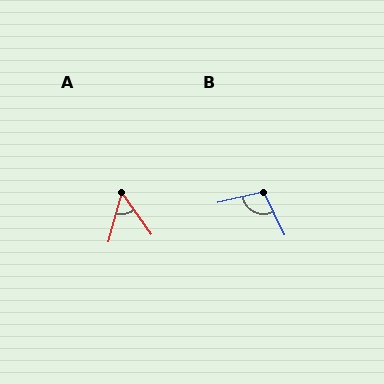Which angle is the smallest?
A, at approximately 50 degrees.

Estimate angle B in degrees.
Approximately 103 degrees.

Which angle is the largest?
B, at approximately 103 degrees.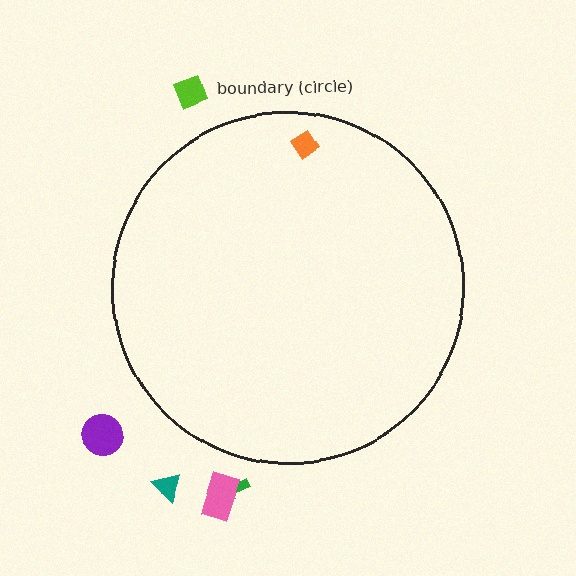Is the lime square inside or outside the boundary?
Outside.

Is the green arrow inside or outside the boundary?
Outside.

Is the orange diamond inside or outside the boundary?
Inside.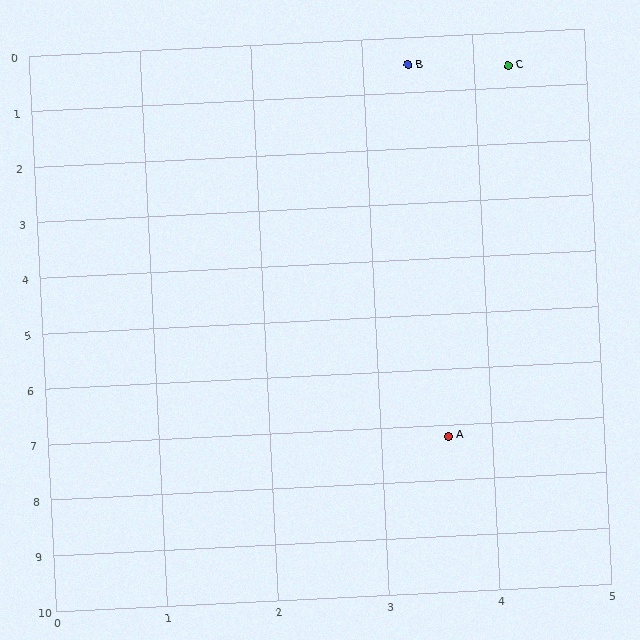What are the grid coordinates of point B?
Point B is at approximately (3.4, 0.5).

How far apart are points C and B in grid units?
Points C and B are about 0.9 grid units apart.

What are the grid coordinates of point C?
Point C is at approximately (4.3, 0.6).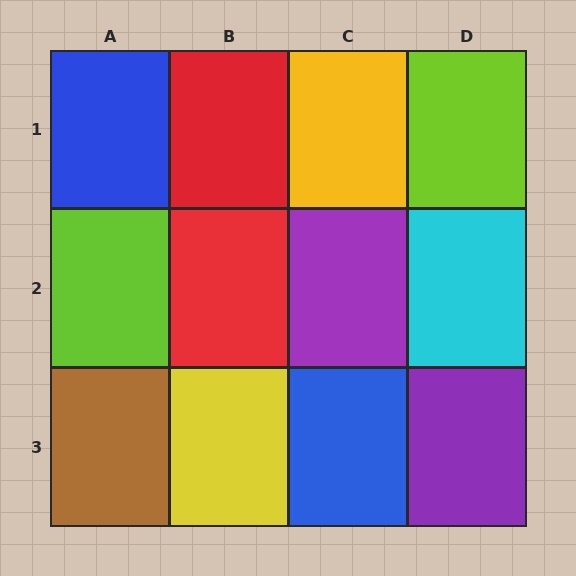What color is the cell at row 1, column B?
Red.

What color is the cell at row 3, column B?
Yellow.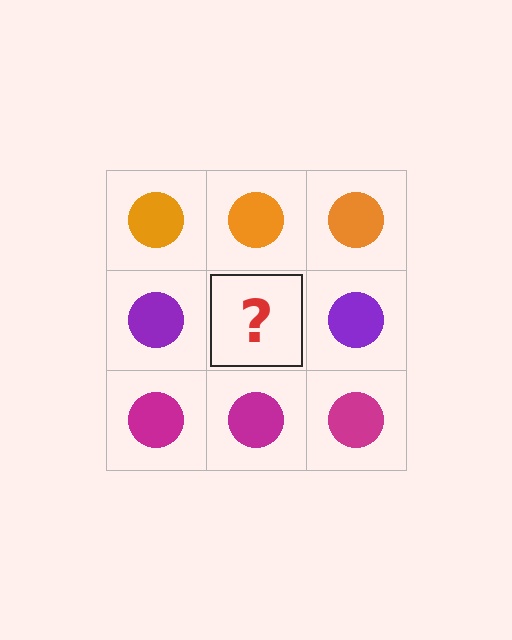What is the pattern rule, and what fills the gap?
The rule is that each row has a consistent color. The gap should be filled with a purple circle.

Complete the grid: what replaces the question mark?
The question mark should be replaced with a purple circle.